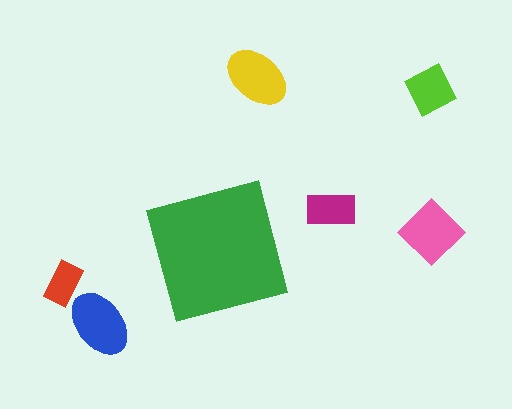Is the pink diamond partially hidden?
No, the pink diamond is fully visible.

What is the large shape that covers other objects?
A green square.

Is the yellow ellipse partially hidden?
No, the yellow ellipse is fully visible.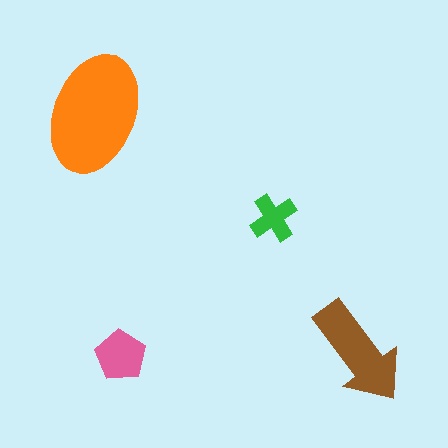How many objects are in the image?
There are 4 objects in the image.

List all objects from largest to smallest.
The orange ellipse, the brown arrow, the pink pentagon, the green cross.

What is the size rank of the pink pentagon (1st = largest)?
3rd.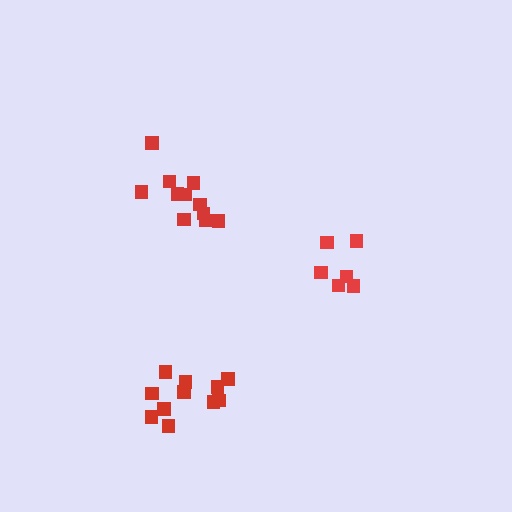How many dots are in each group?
Group 1: 11 dots, Group 2: 11 dots, Group 3: 6 dots (28 total).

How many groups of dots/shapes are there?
There are 3 groups.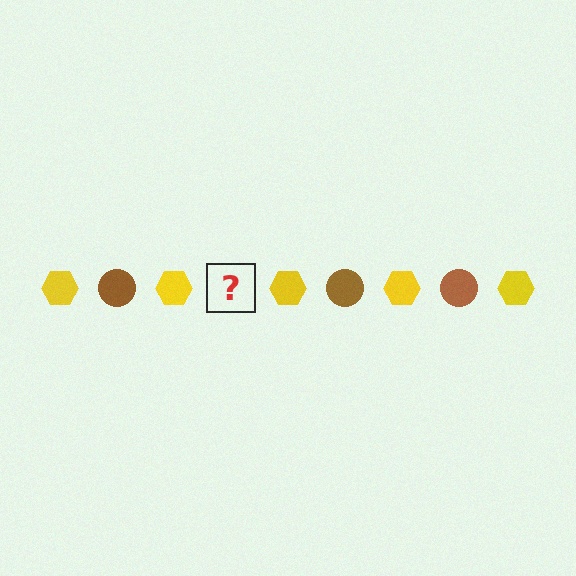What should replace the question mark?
The question mark should be replaced with a brown circle.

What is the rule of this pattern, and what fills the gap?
The rule is that the pattern alternates between yellow hexagon and brown circle. The gap should be filled with a brown circle.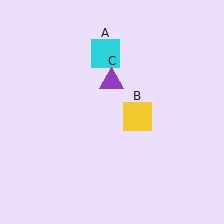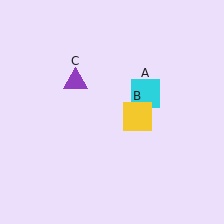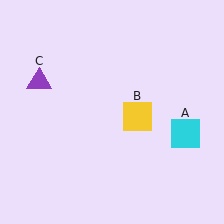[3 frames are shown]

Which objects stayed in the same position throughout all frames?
Yellow square (object B) remained stationary.